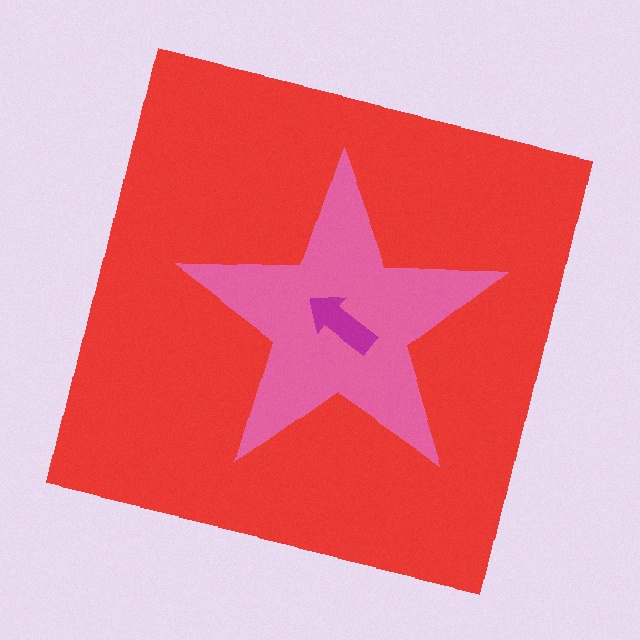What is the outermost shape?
The red square.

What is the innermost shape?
The magenta arrow.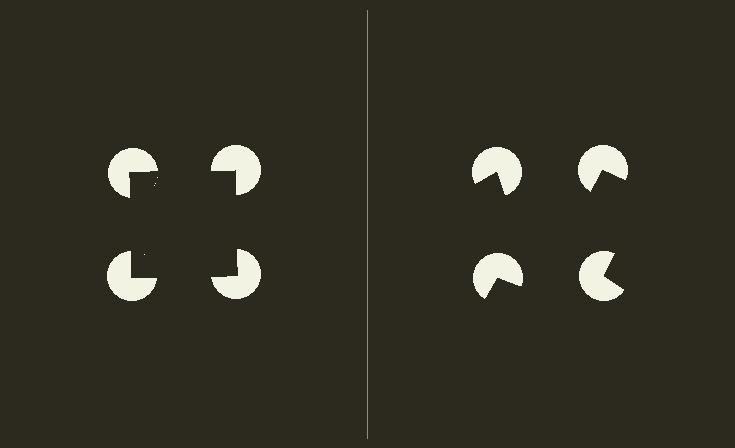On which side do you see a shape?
An illusory square appears on the left side. On the right side the wedge cuts are rotated, so no coherent shape forms.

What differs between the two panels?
The pac-man discs are positioned identically on both sides; only the wedge orientations differ. On the left they align to a square; on the right they are misaligned.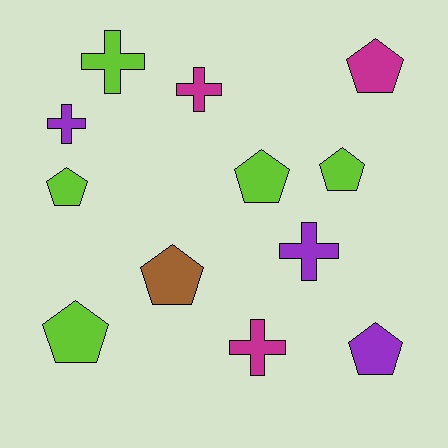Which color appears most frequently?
Lime, with 5 objects.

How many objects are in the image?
There are 12 objects.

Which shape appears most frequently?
Pentagon, with 7 objects.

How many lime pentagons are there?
There are 4 lime pentagons.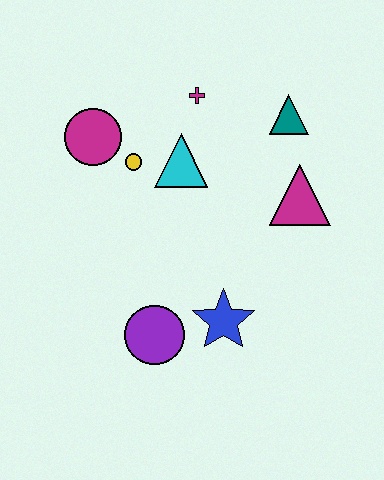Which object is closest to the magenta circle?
The yellow circle is closest to the magenta circle.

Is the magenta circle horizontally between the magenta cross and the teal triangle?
No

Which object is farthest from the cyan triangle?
The purple circle is farthest from the cyan triangle.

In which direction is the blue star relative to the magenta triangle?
The blue star is below the magenta triangle.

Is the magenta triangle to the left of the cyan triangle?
No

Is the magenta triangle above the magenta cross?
No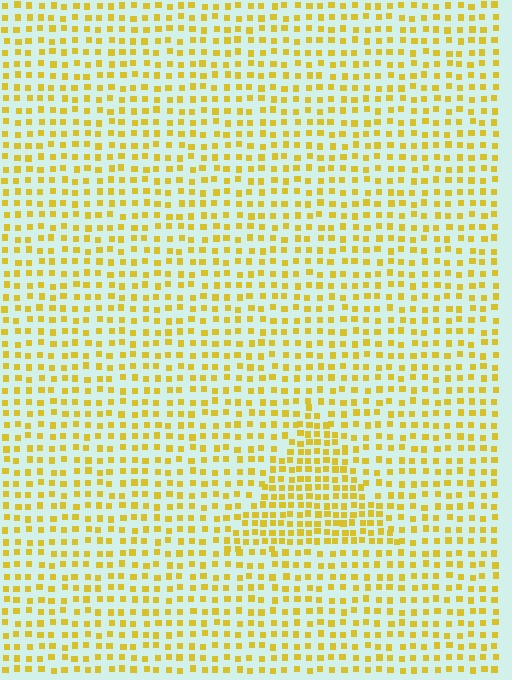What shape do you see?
I see a triangle.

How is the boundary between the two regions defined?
The boundary is defined by a change in element density (approximately 1.7x ratio). All elements are the same color, size, and shape.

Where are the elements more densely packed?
The elements are more densely packed inside the triangle boundary.